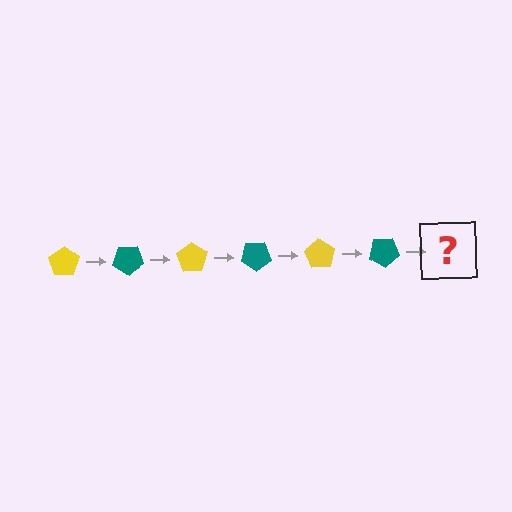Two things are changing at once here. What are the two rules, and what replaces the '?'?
The two rules are that it rotates 35 degrees each step and the color cycles through yellow and teal. The '?' should be a yellow pentagon, rotated 210 degrees from the start.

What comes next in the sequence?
The next element should be a yellow pentagon, rotated 210 degrees from the start.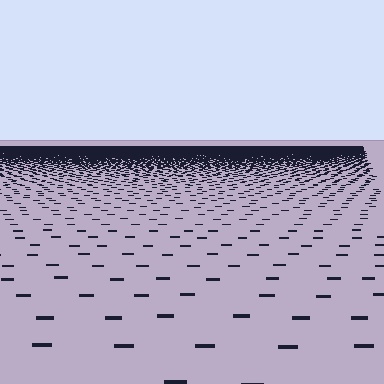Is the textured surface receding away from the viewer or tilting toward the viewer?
The surface is receding away from the viewer. Texture elements get smaller and denser toward the top.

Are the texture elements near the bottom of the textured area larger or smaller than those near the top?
Larger. Near the bottom, elements are closer to the viewer and appear at a bigger on-screen size.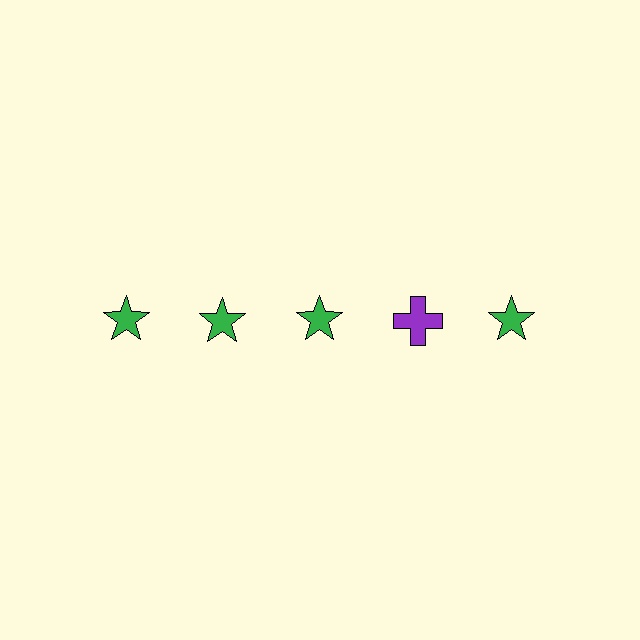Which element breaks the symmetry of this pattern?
The purple cross in the top row, second from right column breaks the symmetry. All other shapes are green stars.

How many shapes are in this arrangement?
There are 5 shapes arranged in a grid pattern.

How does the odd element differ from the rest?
It differs in both color (purple instead of green) and shape (cross instead of star).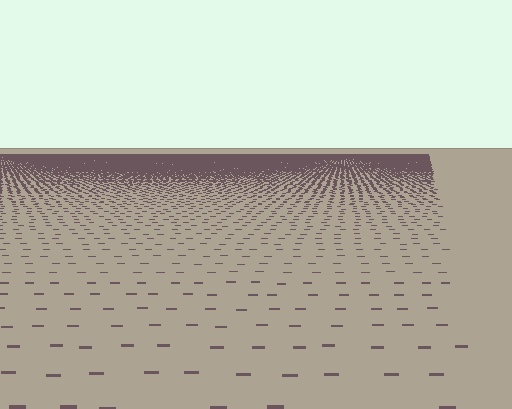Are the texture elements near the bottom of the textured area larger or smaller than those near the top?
Larger. Near the bottom, elements are closer to the viewer and appear at a bigger on-screen size.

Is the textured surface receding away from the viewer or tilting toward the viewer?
The surface is receding away from the viewer. Texture elements get smaller and denser toward the top.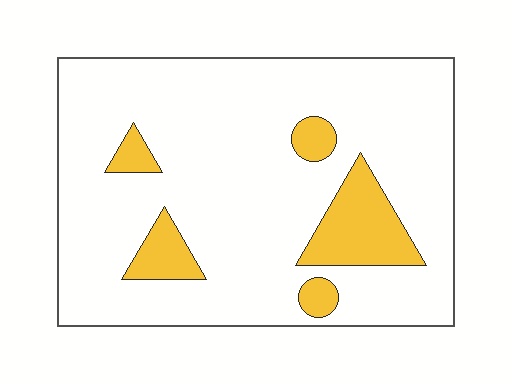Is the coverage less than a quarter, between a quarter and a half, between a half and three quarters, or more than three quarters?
Less than a quarter.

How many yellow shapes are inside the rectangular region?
5.